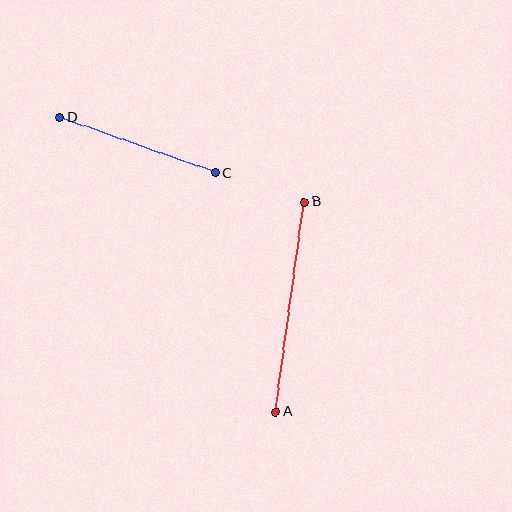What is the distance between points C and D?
The distance is approximately 165 pixels.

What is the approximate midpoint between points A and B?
The midpoint is at approximately (290, 307) pixels.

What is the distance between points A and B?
The distance is approximately 212 pixels.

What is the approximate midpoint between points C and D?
The midpoint is at approximately (137, 145) pixels.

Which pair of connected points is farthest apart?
Points A and B are farthest apart.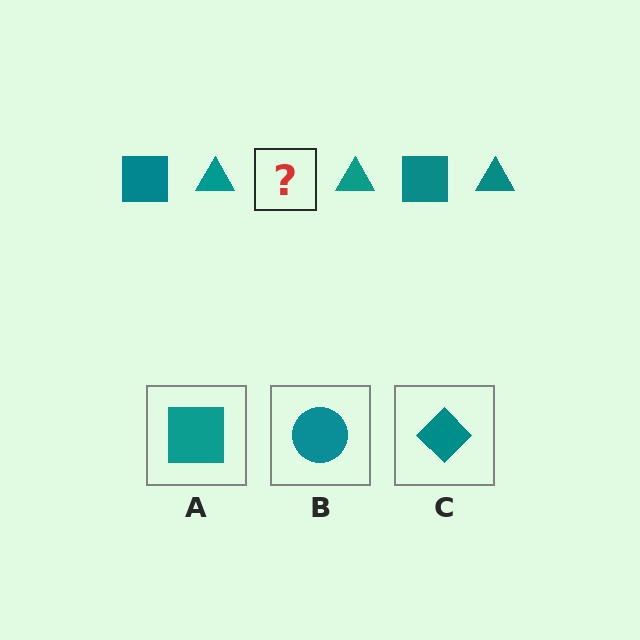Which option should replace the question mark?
Option A.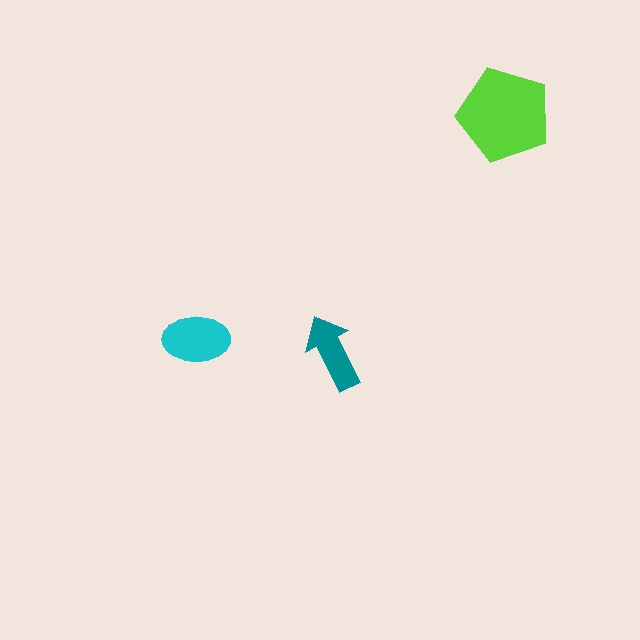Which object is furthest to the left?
The cyan ellipse is leftmost.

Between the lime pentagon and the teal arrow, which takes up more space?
The lime pentagon.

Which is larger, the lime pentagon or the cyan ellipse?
The lime pentagon.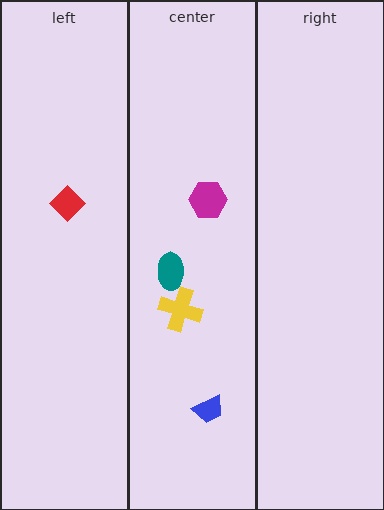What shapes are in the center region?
The magenta hexagon, the teal ellipse, the blue trapezoid, the yellow cross.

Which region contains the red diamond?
The left region.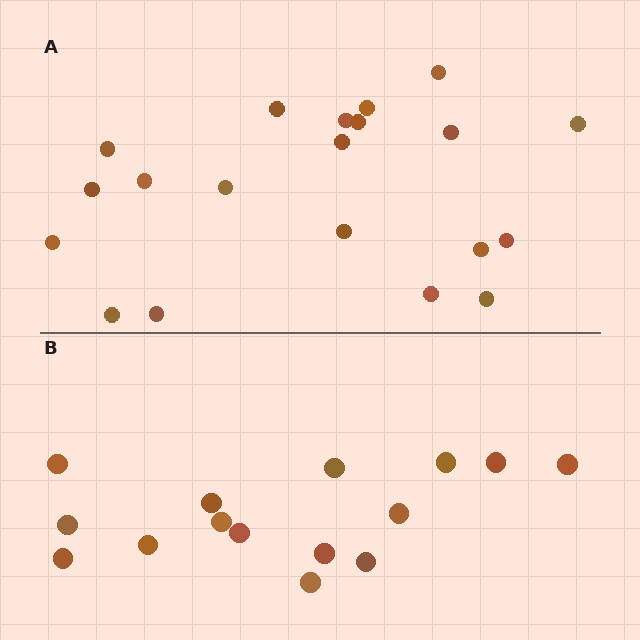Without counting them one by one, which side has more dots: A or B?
Region A (the top region) has more dots.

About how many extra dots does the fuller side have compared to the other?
Region A has about 5 more dots than region B.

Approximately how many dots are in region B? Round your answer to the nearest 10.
About 20 dots. (The exact count is 15, which rounds to 20.)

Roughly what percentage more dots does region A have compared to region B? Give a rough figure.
About 35% more.